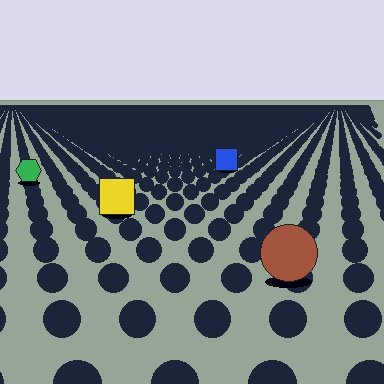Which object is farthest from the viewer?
The blue square is farthest from the viewer. It appears smaller and the ground texture around it is denser.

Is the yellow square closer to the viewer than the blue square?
Yes. The yellow square is closer — you can tell from the texture gradient: the ground texture is coarser near it.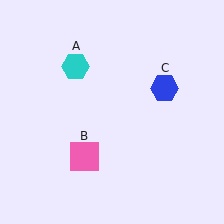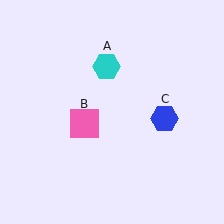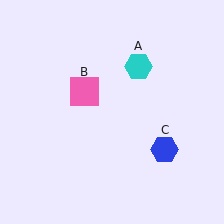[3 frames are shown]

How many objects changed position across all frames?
3 objects changed position: cyan hexagon (object A), pink square (object B), blue hexagon (object C).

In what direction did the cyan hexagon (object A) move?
The cyan hexagon (object A) moved right.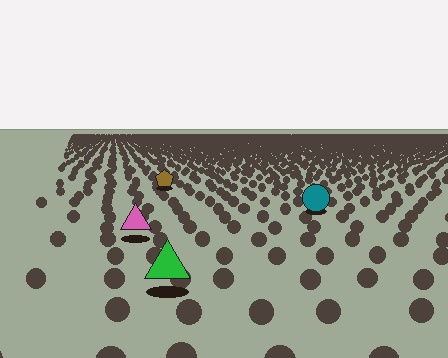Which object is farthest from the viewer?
The brown pentagon is farthest from the viewer. It appears smaller and the ground texture around it is denser.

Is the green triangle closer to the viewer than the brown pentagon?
Yes. The green triangle is closer — you can tell from the texture gradient: the ground texture is coarser near it.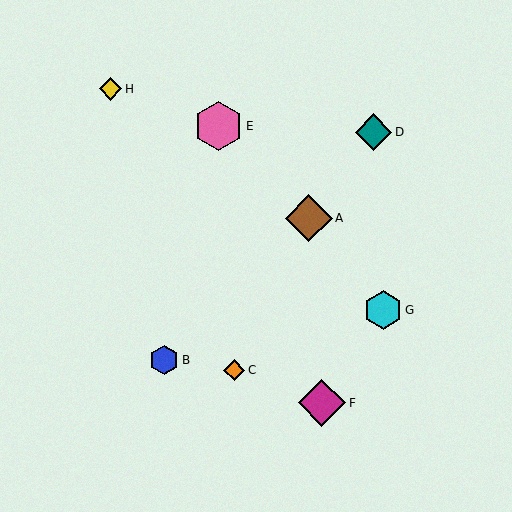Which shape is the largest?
The pink hexagon (labeled E) is the largest.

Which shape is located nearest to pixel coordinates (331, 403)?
The magenta diamond (labeled F) at (322, 403) is nearest to that location.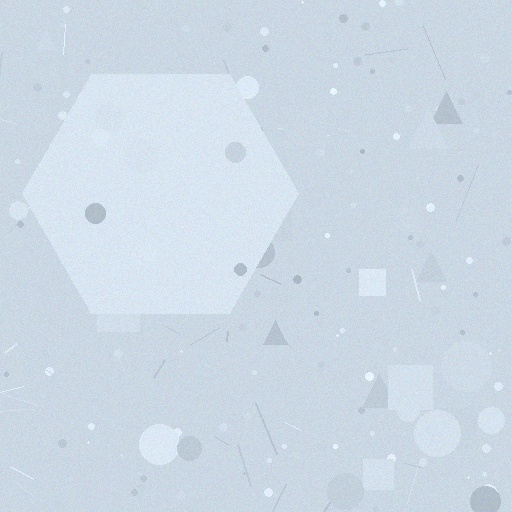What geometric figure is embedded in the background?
A hexagon is embedded in the background.